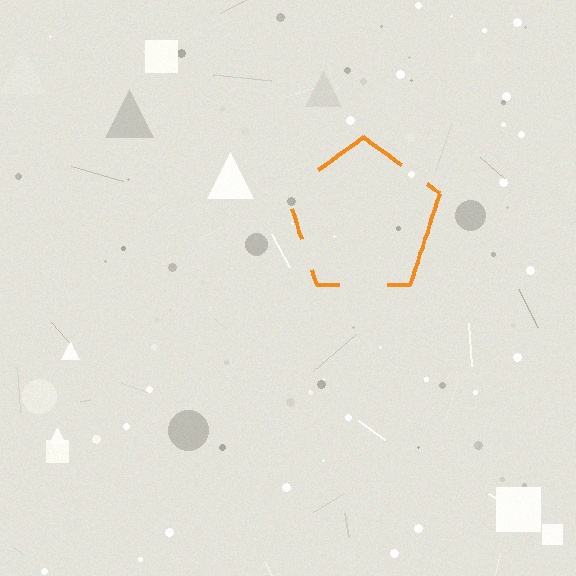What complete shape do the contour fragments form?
The contour fragments form a pentagon.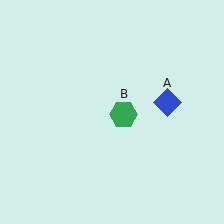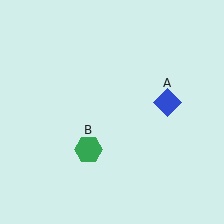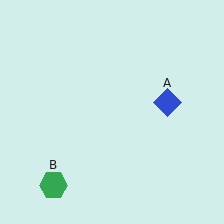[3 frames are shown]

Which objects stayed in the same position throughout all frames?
Blue diamond (object A) remained stationary.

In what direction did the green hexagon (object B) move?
The green hexagon (object B) moved down and to the left.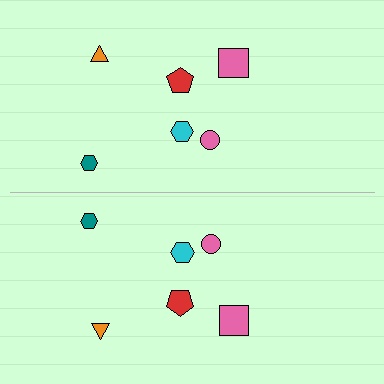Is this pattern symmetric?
Yes, this pattern has bilateral (reflection) symmetry.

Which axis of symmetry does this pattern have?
The pattern has a horizontal axis of symmetry running through the center of the image.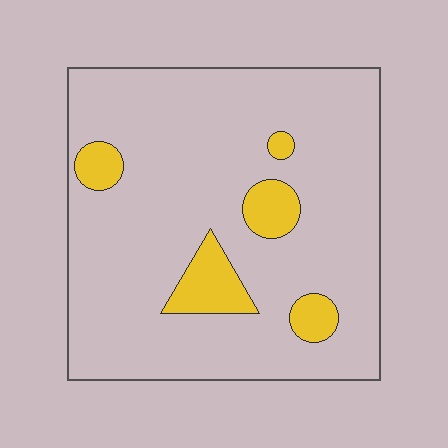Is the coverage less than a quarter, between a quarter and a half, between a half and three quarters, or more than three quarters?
Less than a quarter.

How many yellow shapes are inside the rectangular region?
5.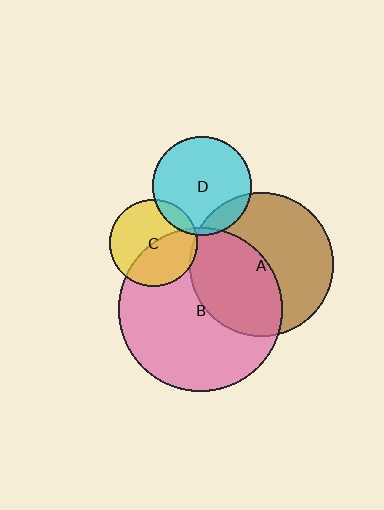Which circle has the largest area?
Circle B (pink).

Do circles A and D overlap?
Yes.